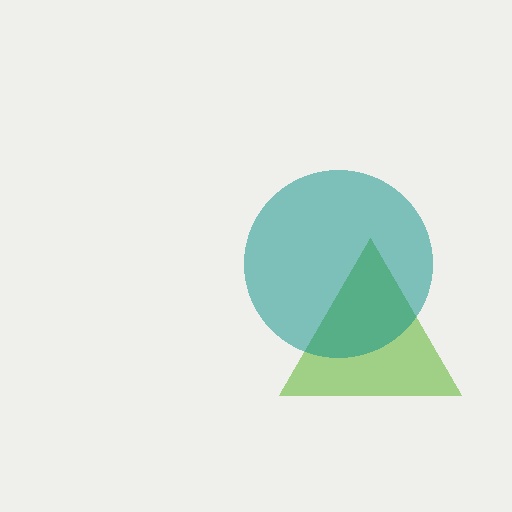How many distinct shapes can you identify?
There are 2 distinct shapes: a lime triangle, a teal circle.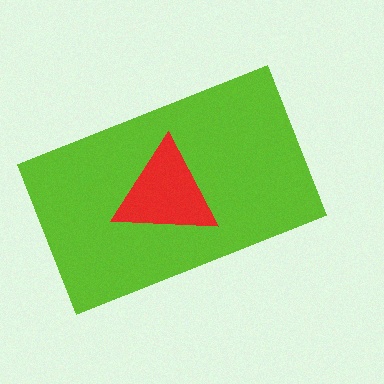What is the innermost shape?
The red triangle.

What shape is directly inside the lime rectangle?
The red triangle.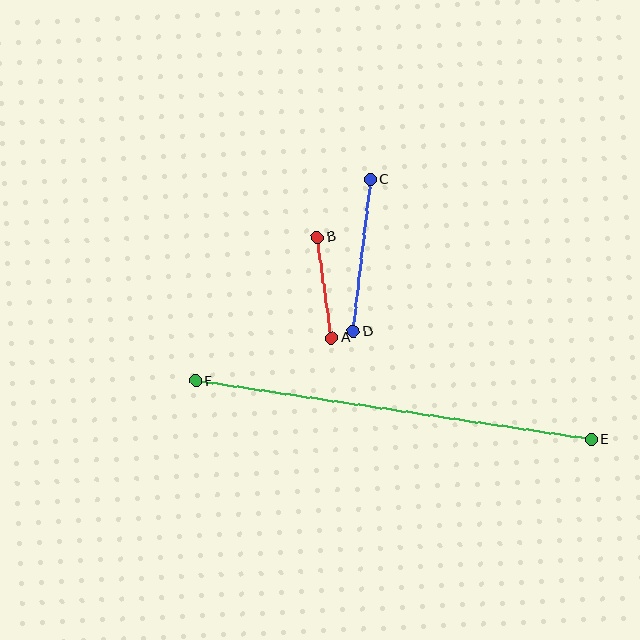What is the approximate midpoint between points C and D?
The midpoint is at approximately (362, 256) pixels.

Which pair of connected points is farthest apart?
Points E and F are farthest apart.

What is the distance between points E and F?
The distance is approximately 400 pixels.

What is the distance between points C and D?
The distance is approximately 153 pixels.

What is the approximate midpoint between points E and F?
The midpoint is at approximately (394, 410) pixels.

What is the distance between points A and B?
The distance is approximately 102 pixels.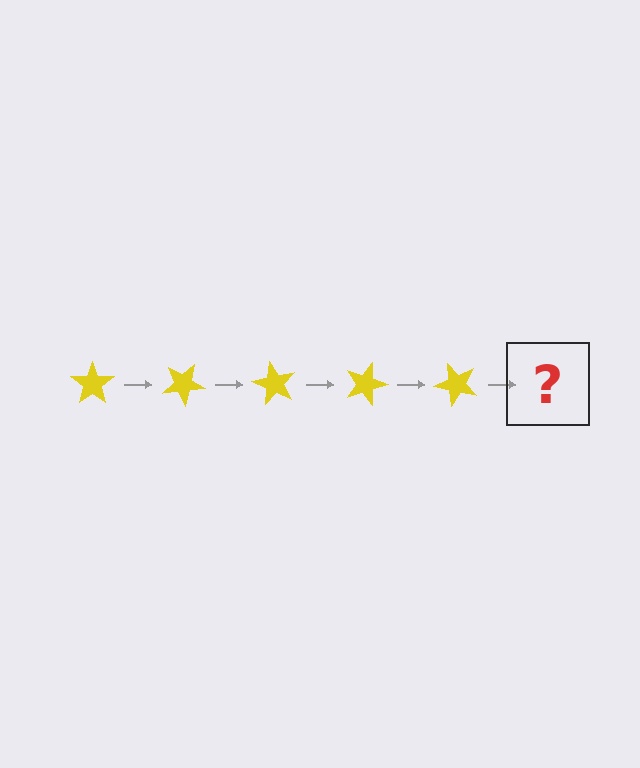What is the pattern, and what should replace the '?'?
The pattern is that the star rotates 30 degrees each step. The '?' should be a yellow star rotated 150 degrees.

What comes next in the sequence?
The next element should be a yellow star rotated 150 degrees.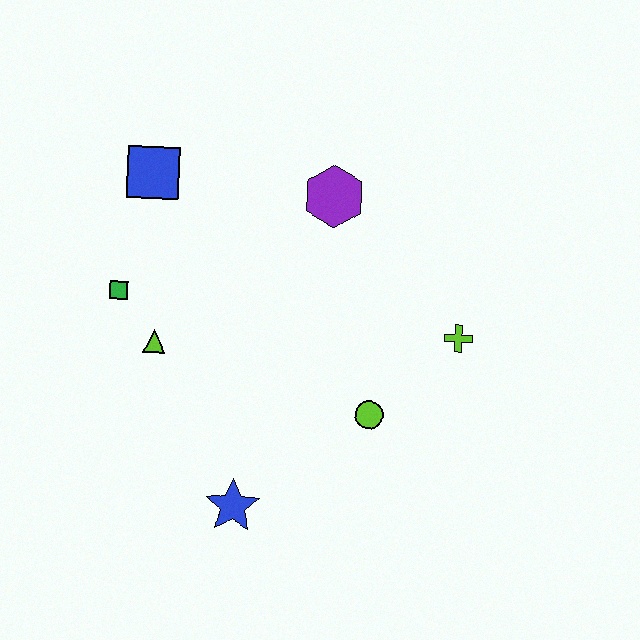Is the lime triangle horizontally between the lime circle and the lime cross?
No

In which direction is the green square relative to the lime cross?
The green square is to the left of the lime cross.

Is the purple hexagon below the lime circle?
No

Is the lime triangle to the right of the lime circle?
No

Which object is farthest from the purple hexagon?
The blue star is farthest from the purple hexagon.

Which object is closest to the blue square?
The green square is closest to the blue square.